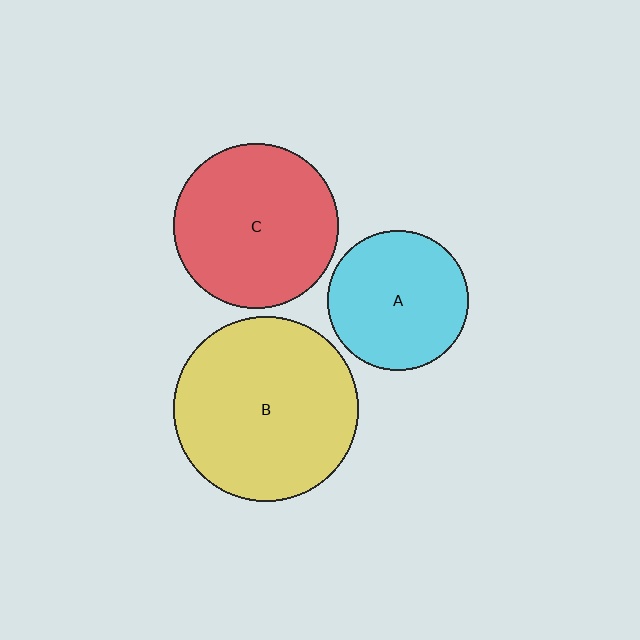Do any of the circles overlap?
No, none of the circles overlap.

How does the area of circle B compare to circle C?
Approximately 1.3 times.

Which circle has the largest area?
Circle B (yellow).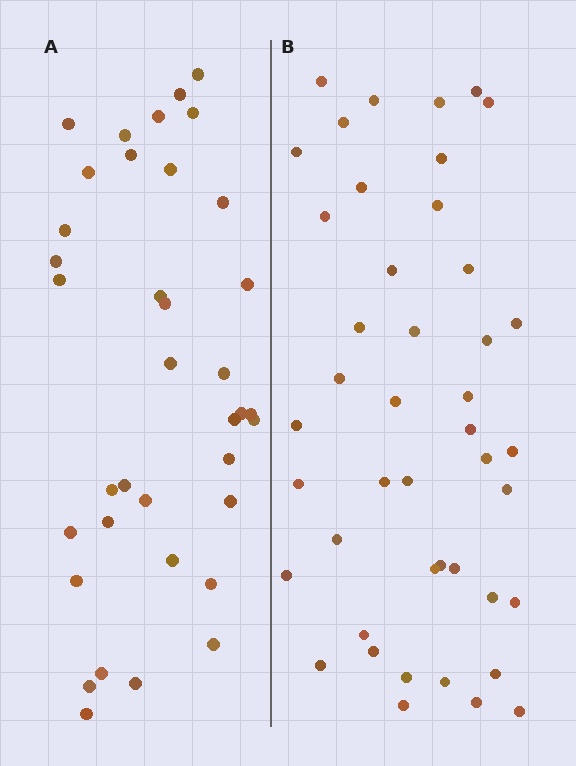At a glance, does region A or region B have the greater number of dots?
Region B (the right region) has more dots.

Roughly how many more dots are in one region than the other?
Region B has roughly 8 or so more dots than region A.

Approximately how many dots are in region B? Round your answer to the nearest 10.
About 40 dots. (The exact count is 44, which rounds to 40.)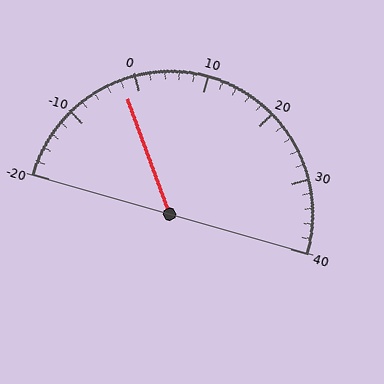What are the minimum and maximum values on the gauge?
The gauge ranges from -20 to 40.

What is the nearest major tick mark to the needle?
The nearest major tick mark is 0.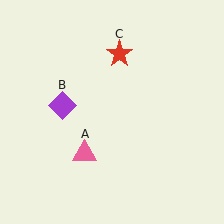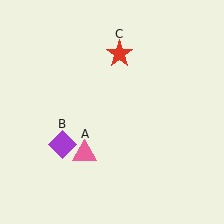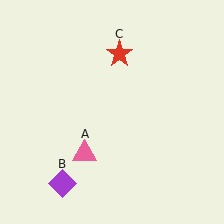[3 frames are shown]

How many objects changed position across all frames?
1 object changed position: purple diamond (object B).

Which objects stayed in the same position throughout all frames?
Pink triangle (object A) and red star (object C) remained stationary.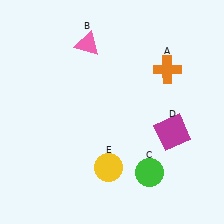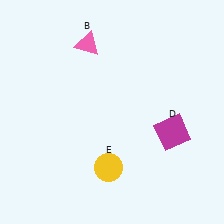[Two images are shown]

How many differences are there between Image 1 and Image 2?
There are 2 differences between the two images.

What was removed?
The orange cross (A), the green circle (C) were removed in Image 2.